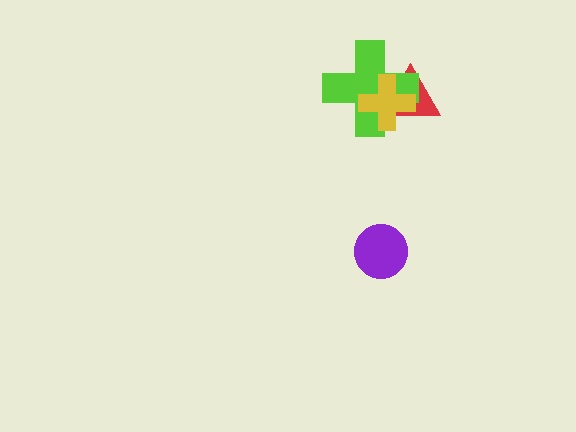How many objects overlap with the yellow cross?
2 objects overlap with the yellow cross.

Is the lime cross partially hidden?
Yes, it is partially covered by another shape.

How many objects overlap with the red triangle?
2 objects overlap with the red triangle.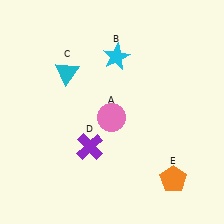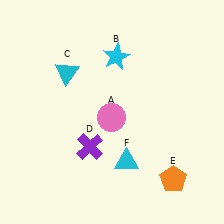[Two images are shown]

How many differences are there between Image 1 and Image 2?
There is 1 difference between the two images.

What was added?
A cyan triangle (F) was added in Image 2.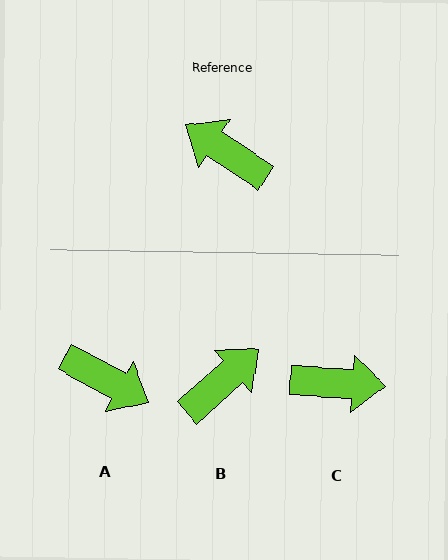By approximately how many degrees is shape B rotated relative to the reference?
Approximately 105 degrees clockwise.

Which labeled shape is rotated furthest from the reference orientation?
A, about 175 degrees away.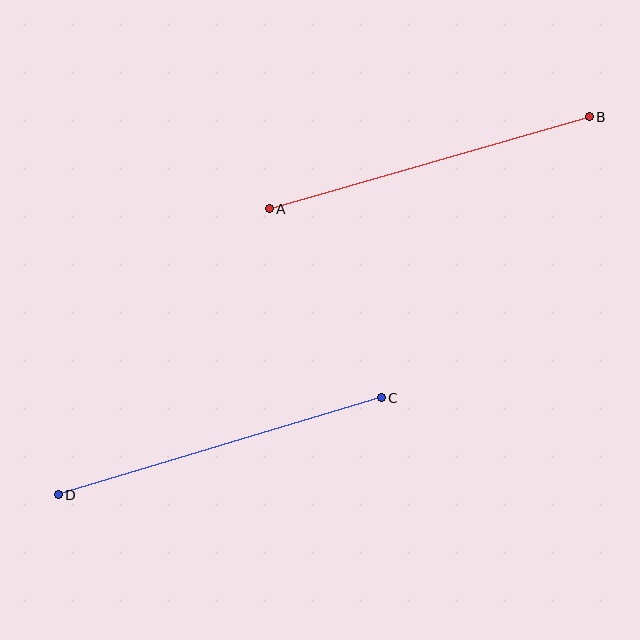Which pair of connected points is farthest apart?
Points C and D are farthest apart.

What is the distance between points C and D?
The distance is approximately 337 pixels.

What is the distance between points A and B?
The distance is approximately 333 pixels.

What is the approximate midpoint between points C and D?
The midpoint is at approximately (220, 446) pixels.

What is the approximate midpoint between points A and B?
The midpoint is at approximately (429, 163) pixels.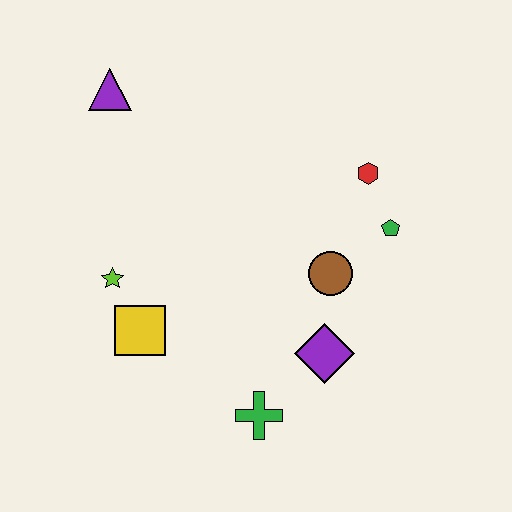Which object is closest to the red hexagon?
The green pentagon is closest to the red hexagon.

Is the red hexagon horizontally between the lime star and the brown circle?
No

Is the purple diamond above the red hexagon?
No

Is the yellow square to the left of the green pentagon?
Yes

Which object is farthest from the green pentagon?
The purple triangle is farthest from the green pentagon.